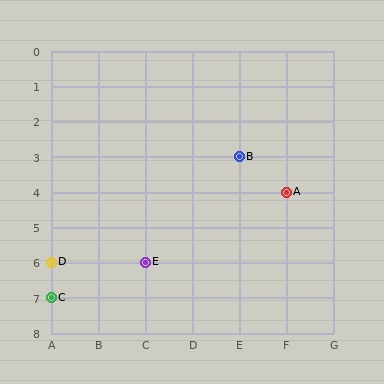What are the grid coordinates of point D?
Point D is at grid coordinates (A, 6).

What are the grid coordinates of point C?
Point C is at grid coordinates (A, 7).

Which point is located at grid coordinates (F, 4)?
Point A is at (F, 4).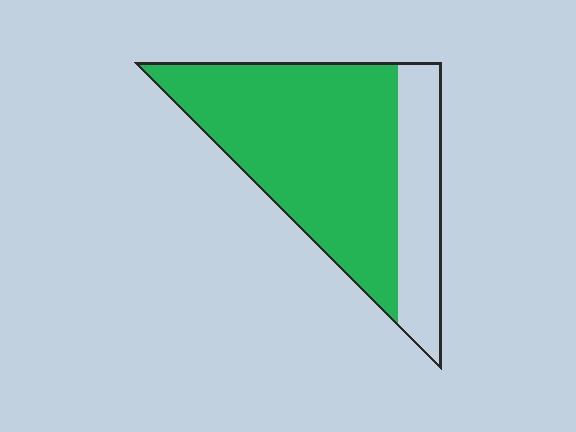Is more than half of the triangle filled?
Yes.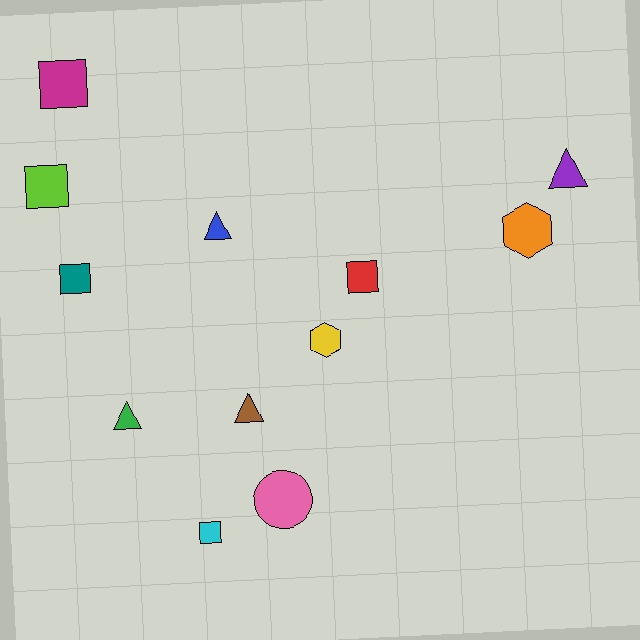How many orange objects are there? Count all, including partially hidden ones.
There is 1 orange object.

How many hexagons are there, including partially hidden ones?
There are 2 hexagons.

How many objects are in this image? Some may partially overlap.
There are 12 objects.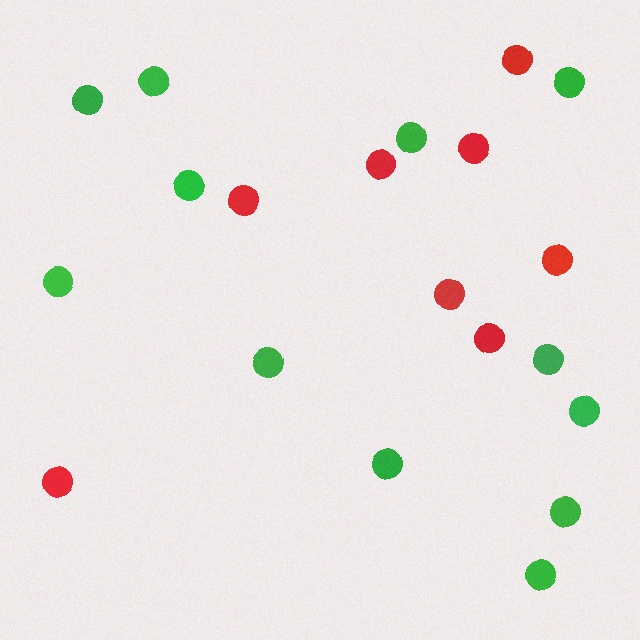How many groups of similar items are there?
There are 2 groups: one group of green circles (12) and one group of red circles (8).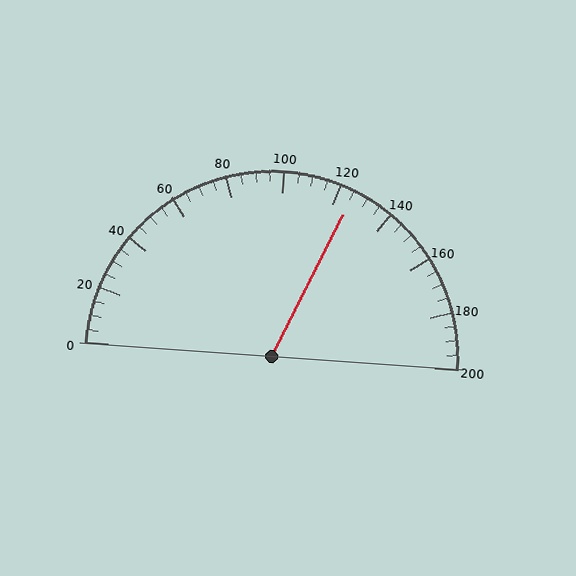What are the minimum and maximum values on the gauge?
The gauge ranges from 0 to 200.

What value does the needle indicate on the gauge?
The needle indicates approximately 125.